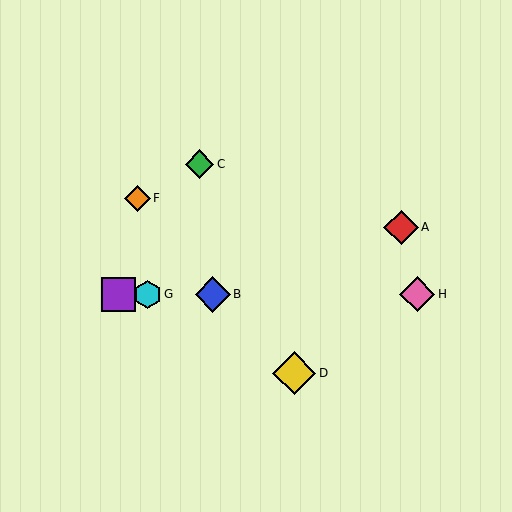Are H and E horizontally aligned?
Yes, both are at y≈294.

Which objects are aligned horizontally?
Objects B, E, G, H are aligned horizontally.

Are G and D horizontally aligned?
No, G is at y≈294 and D is at y≈373.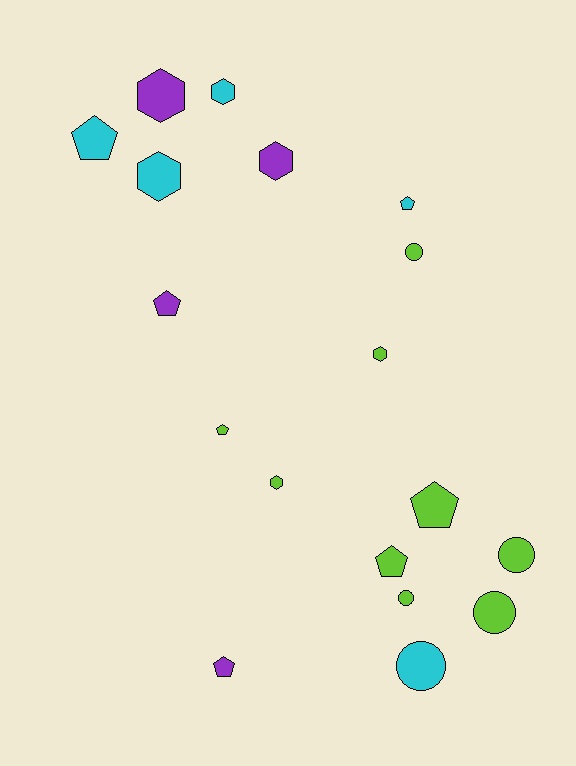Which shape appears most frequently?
Pentagon, with 7 objects.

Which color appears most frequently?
Lime, with 9 objects.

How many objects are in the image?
There are 18 objects.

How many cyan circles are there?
There is 1 cyan circle.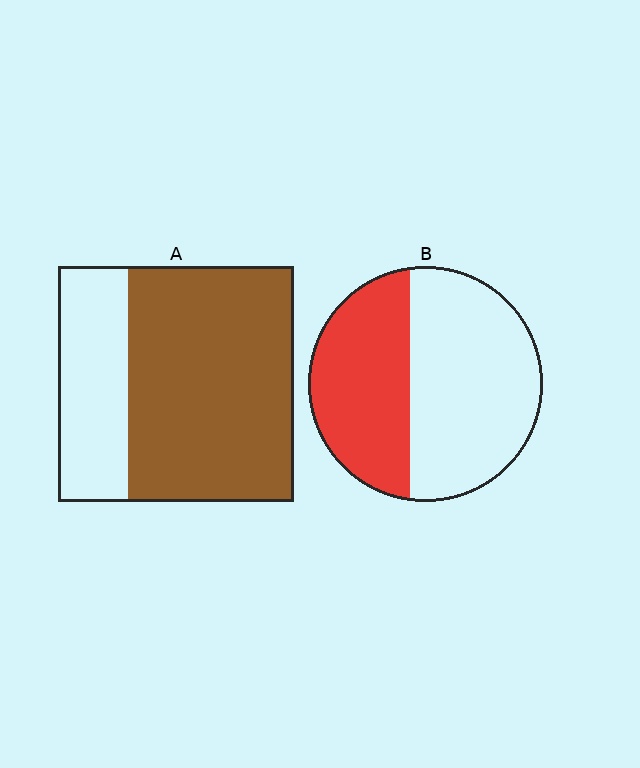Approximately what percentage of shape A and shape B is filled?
A is approximately 70% and B is approximately 40%.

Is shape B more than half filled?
No.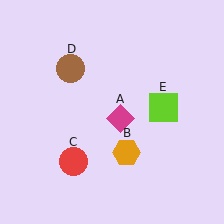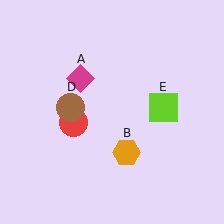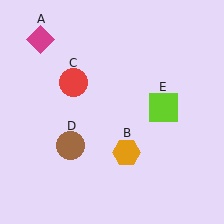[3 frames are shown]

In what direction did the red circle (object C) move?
The red circle (object C) moved up.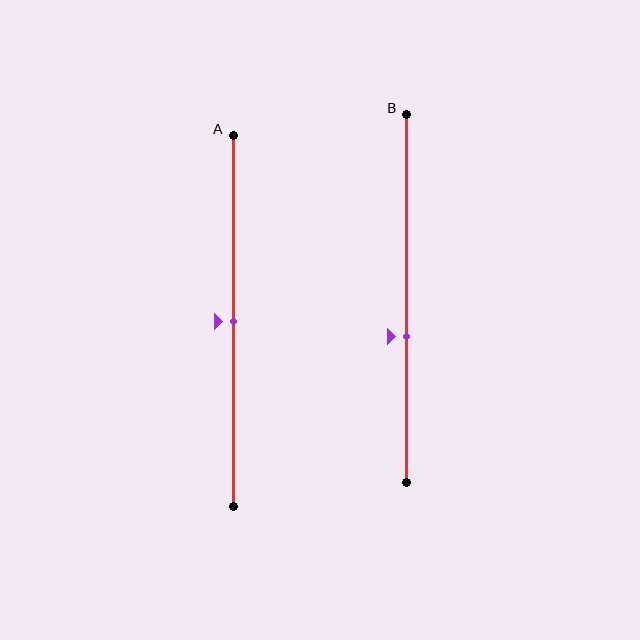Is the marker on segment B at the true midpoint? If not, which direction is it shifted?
No, the marker on segment B is shifted downward by about 10% of the segment length.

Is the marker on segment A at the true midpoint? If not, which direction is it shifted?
Yes, the marker on segment A is at the true midpoint.